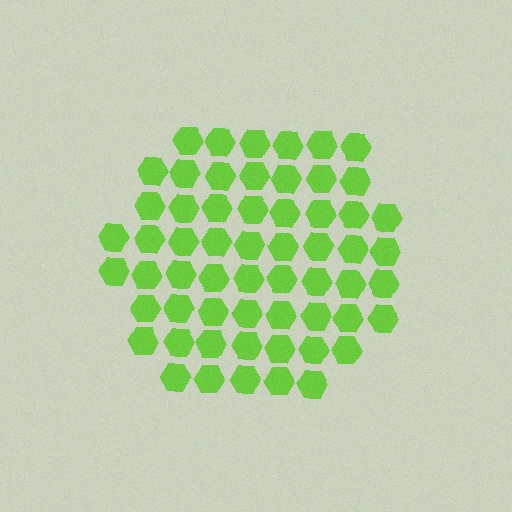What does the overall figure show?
The overall figure shows a hexagon.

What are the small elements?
The small elements are hexagons.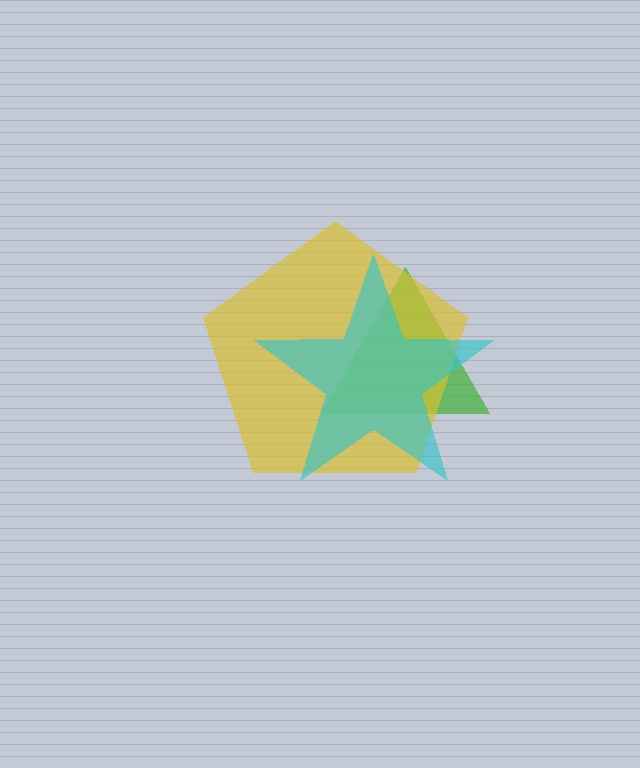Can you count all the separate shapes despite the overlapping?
Yes, there are 3 separate shapes.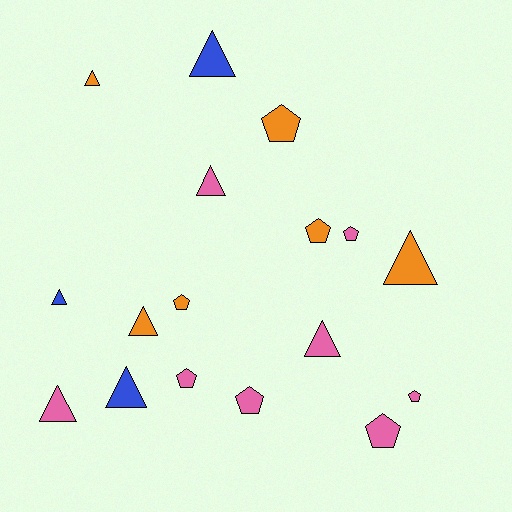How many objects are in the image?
There are 17 objects.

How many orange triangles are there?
There are 3 orange triangles.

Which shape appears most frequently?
Triangle, with 9 objects.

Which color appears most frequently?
Pink, with 8 objects.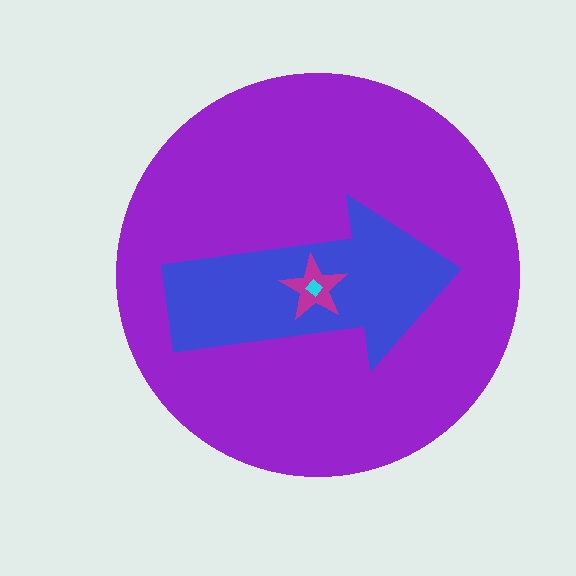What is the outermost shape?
The purple circle.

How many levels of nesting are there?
4.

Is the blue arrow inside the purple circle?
Yes.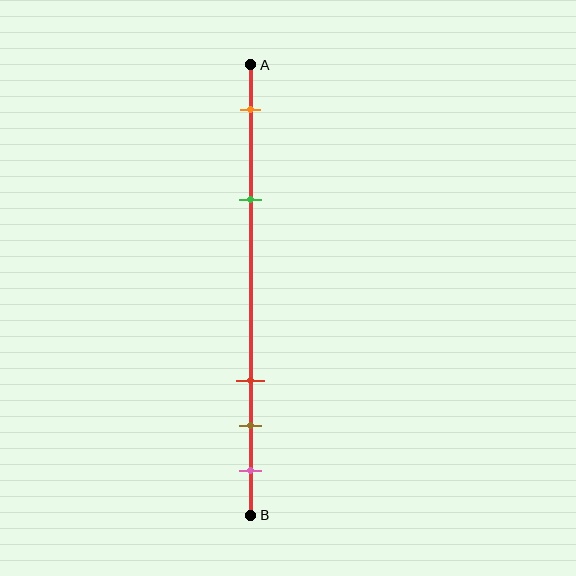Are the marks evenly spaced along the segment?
No, the marks are not evenly spaced.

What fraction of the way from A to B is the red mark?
The red mark is approximately 70% (0.7) of the way from A to B.